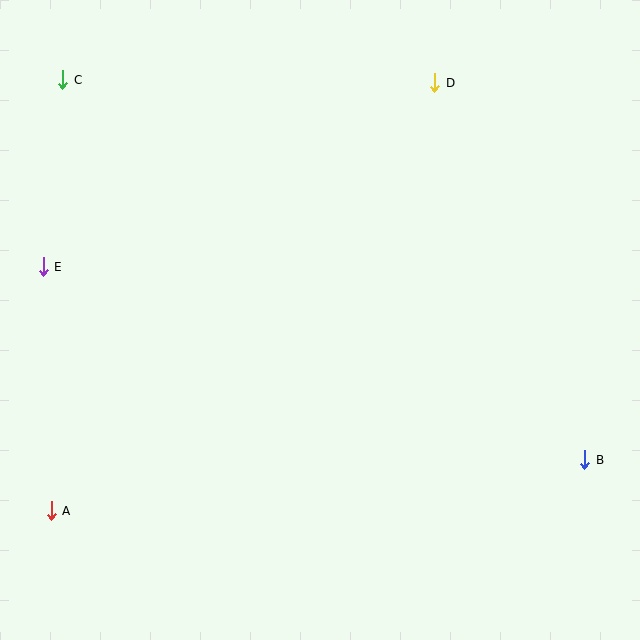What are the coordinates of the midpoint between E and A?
The midpoint between E and A is at (47, 389).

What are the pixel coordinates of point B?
Point B is at (585, 460).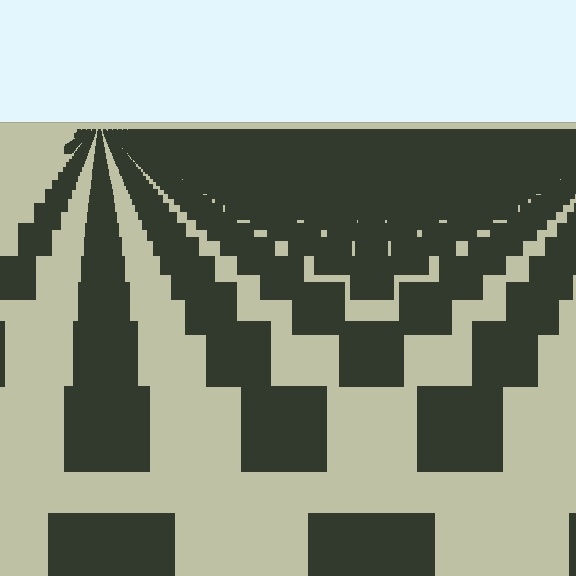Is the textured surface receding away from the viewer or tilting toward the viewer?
The surface is receding away from the viewer. Texture elements get smaller and denser toward the top.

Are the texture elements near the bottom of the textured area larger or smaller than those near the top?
Larger. Near the bottom, elements are closer to the viewer and appear at a bigger on-screen size.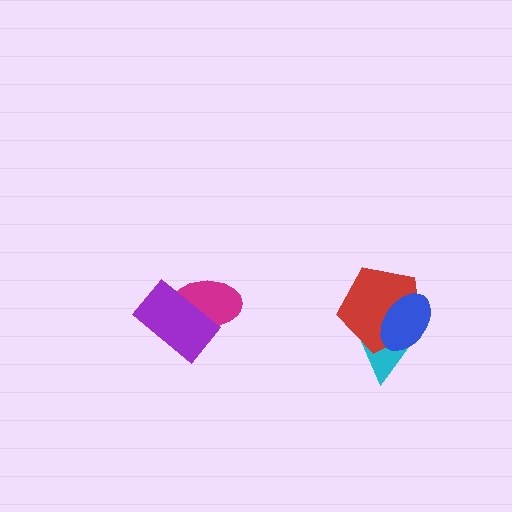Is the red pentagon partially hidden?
Yes, it is partially covered by another shape.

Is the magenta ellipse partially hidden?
Yes, it is partially covered by another shape.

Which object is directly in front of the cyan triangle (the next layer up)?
The red pentagon is directly in front of the cyan triangle.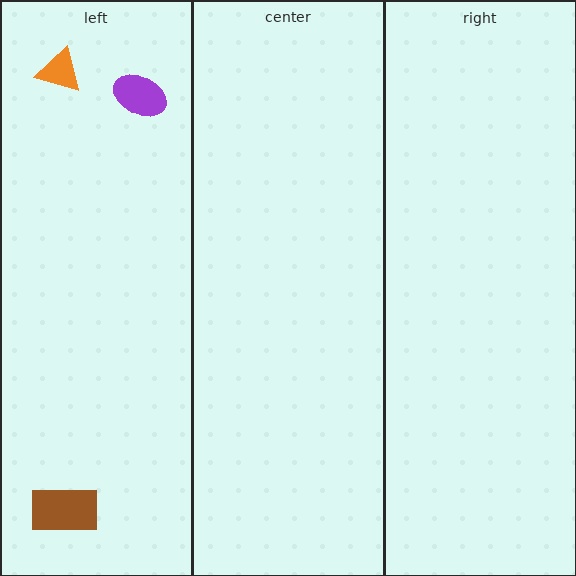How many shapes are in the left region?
3.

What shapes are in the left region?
The brown rectangle, the orange triangle, the purple ellipse.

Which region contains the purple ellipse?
The left region.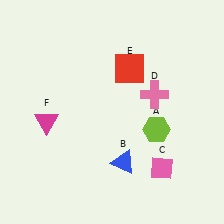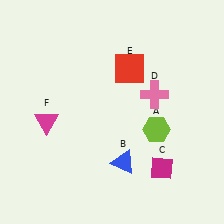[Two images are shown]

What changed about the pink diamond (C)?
In Image 1, C is pink. In Image 2, it changed to magenta.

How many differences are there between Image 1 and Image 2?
There is 1 difference between the two images.